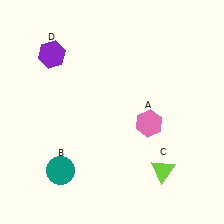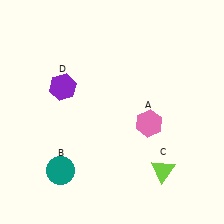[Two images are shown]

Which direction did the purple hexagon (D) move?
The purple hexagon (D) moved down.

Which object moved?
The purple hexagon (D) moved down.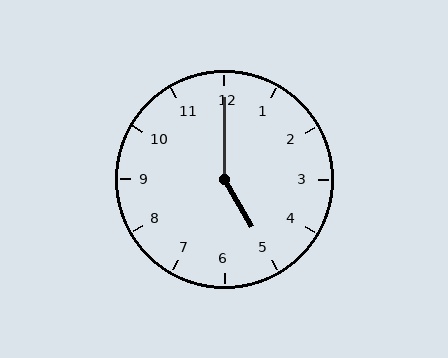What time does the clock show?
5:00.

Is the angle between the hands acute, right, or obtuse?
It is obtuse.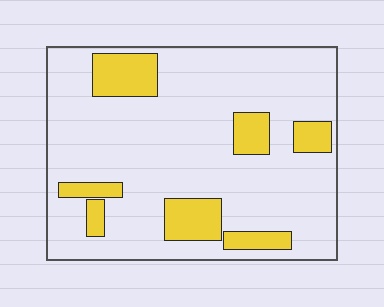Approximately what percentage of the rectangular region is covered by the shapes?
Approximately 20%.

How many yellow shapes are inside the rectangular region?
7.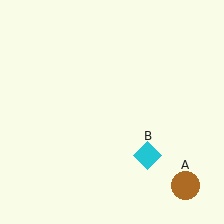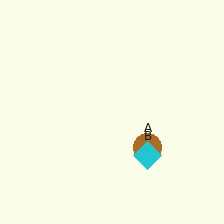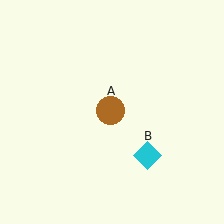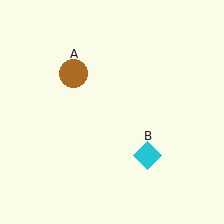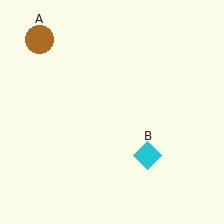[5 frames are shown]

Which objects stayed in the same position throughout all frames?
Cyan diamond (object B) remained stationary.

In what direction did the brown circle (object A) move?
The brown circle (object A) moved up and to the left.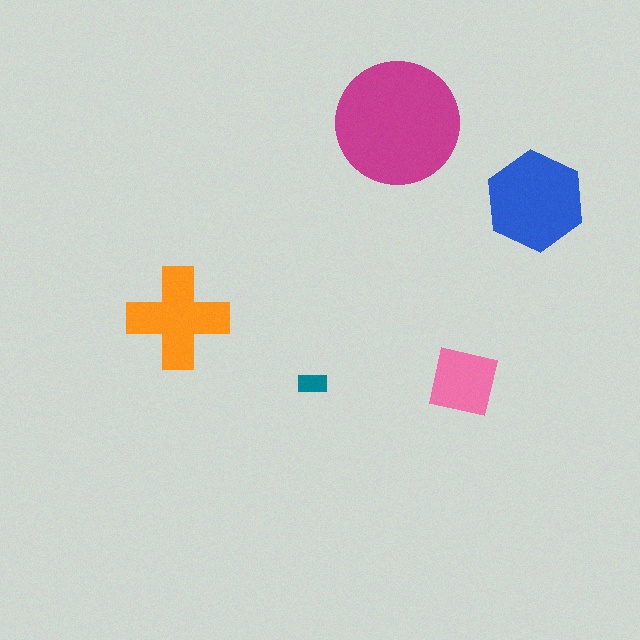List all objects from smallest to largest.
The teal rectangle, the pink square, the orange cross, the blue hexagon, the magenta circle.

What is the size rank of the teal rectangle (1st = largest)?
5th.